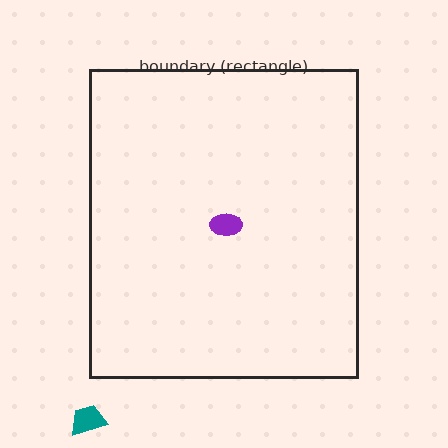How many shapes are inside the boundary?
1 inside, 1 outside.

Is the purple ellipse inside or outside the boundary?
Inside.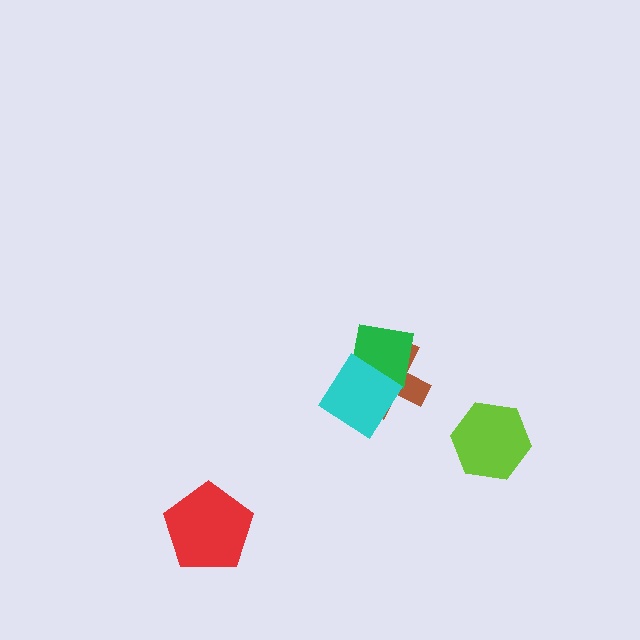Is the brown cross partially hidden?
Yes, it is partially covered by another shape.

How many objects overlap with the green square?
2 objects overlap with the green square.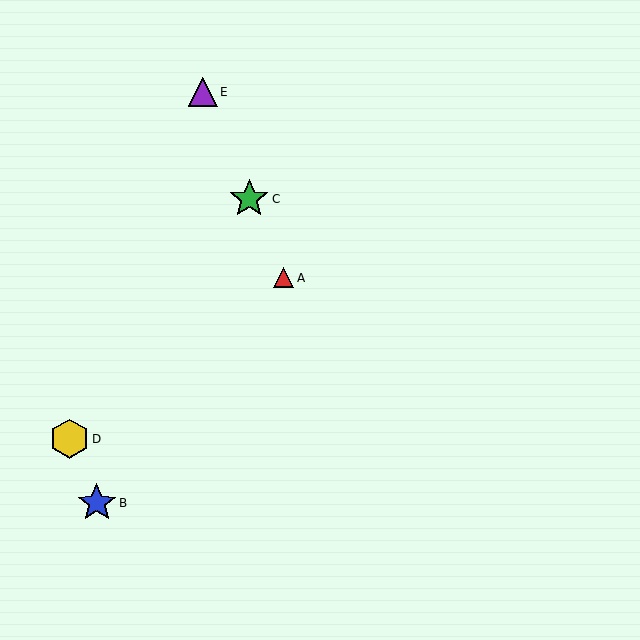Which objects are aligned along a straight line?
Objects A, C, E are aligned along a straight line.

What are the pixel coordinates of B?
Object B is at (97, 503).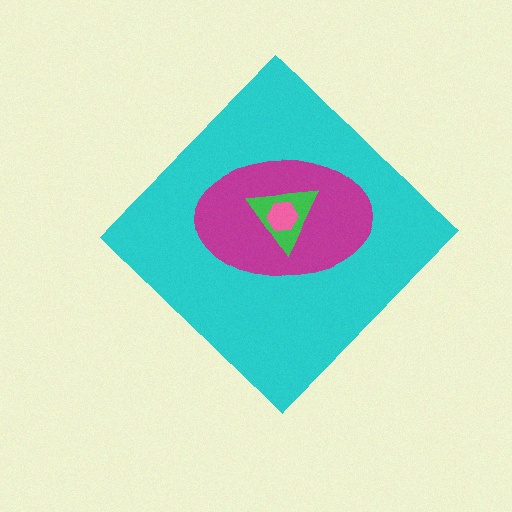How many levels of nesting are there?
4.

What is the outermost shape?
The cyan diamond.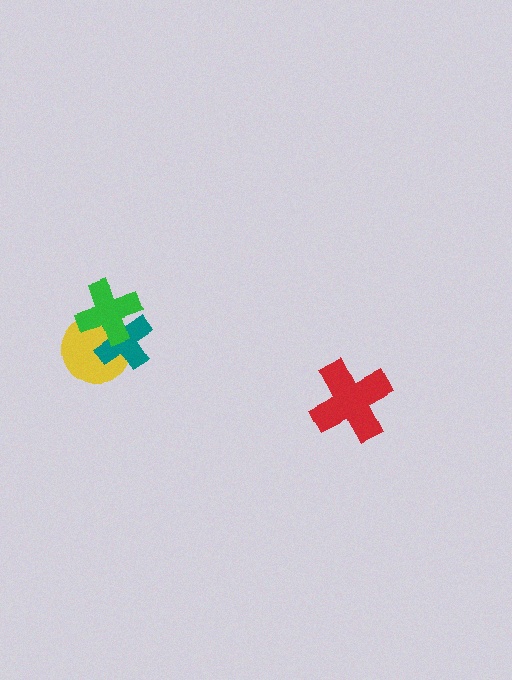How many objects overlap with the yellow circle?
2 objects overlap with the yellow circle.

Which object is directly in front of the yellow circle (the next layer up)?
The teal cross is directly in front of the yellow circle.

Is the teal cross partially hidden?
Yes, it is partially covered by another shape.